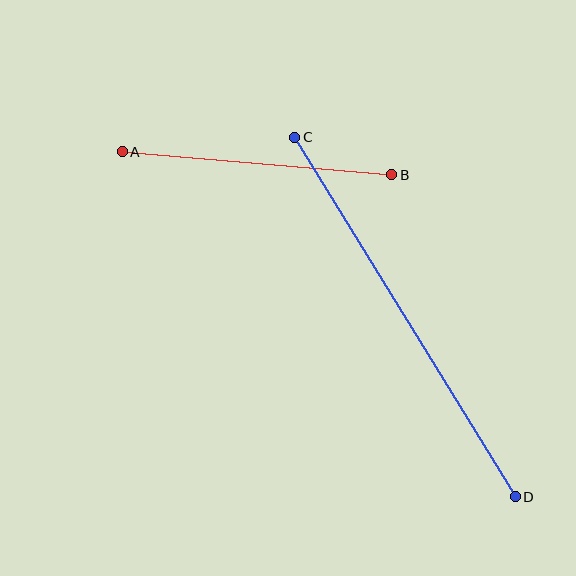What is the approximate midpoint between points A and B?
The midpoint is at approximately (257, 163) pixels.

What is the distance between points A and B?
The distance is approximately 271 pixels.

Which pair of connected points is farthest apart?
Points C and D are farthest apart.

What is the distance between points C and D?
The distance is approximately 421 pixels.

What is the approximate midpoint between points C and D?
The midpoint is at approximately (405, 317) pixels.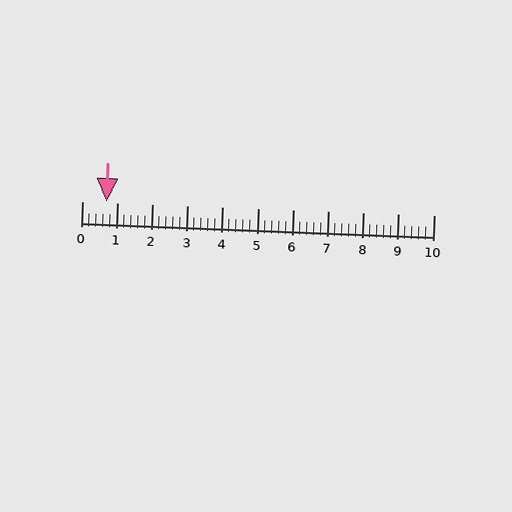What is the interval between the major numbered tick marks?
The major tick marks are spaced 1 units apart.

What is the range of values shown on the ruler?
The ruler shows values from 0 to 10.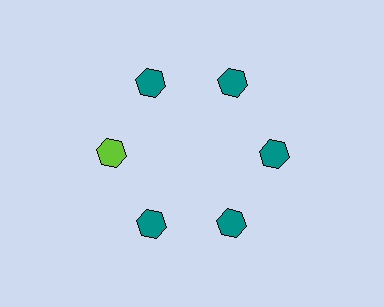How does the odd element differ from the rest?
It has a different color: lime instead of teal.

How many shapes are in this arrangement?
There are 6 shapes arranged in a ring pattern.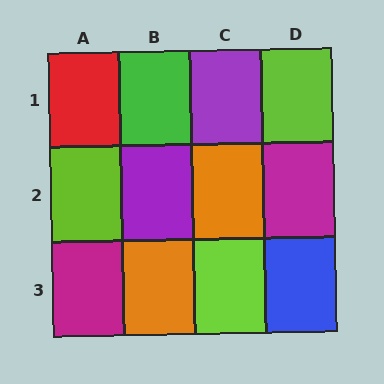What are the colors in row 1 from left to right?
Red, green, purple, lime.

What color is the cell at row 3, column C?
Lime.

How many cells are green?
1 cell is green.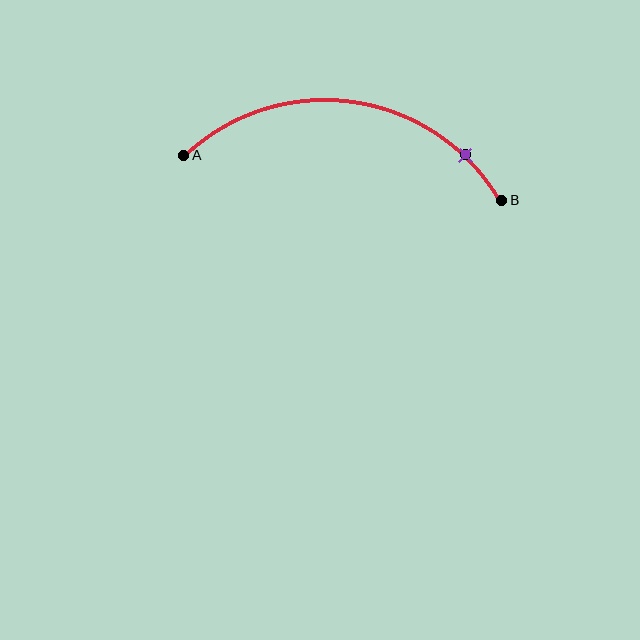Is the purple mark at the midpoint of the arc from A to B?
No. The purple mark lies on the arc but is closer to endpoint B. The arc midpoint would be at the point on the curve equidistant along the arc from both A and B.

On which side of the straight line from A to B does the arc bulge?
The arc bulges above the straight line connecting A and B.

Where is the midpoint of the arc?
The arc midpoint is the point on the curve farthest from the straight line joining A and B. It sits above that line.